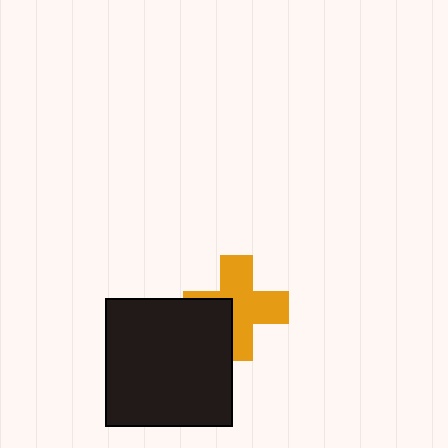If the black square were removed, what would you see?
You would see the complete orange cross.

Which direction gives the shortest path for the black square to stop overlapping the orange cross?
Moving toward the lower-left gives the shortest separation.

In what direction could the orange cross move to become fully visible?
The orange cross could move toward the upper-right. That would shift it out from behind the black square entirely.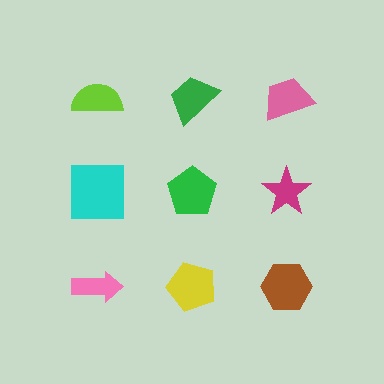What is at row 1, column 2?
A green trapezoid.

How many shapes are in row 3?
3 shapes.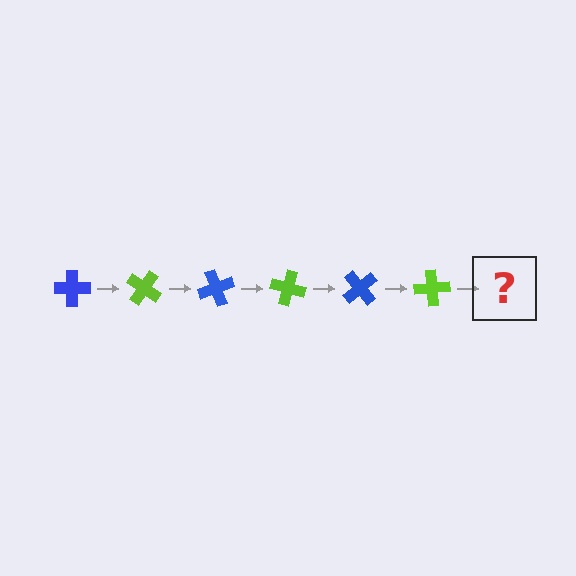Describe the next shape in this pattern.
It should be a blue cross, rotated 210 degrees from the start.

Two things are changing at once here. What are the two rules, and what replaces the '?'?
The two rules are that it rotates 35 degrees each step and the color cycles through blue and lime. The '?' should be a blue cross, rotated 210 degrees from the start.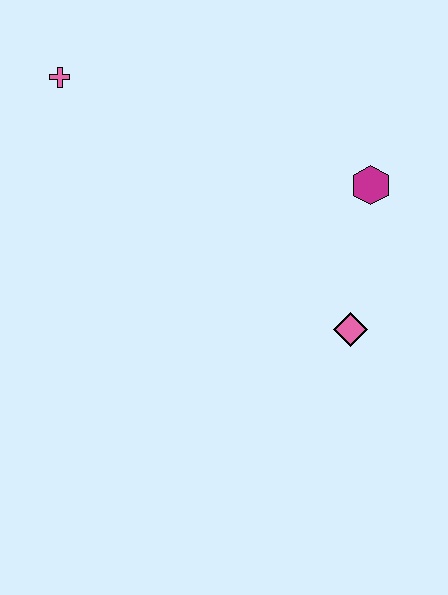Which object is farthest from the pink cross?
The pink diamond is farthest from the pink cross.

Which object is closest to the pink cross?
The magenta hexagon is closest to the pink cross.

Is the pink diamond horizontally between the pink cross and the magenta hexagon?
Yes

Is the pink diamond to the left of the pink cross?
No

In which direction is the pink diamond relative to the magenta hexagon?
The pink diamond is below the magenta hexagon.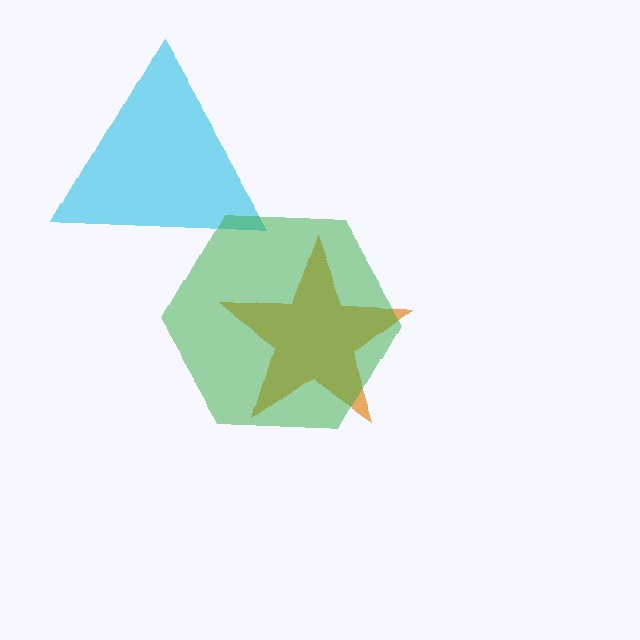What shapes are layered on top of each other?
The layered shapes are: an orange star, a cyan triangle, a green hexagon.